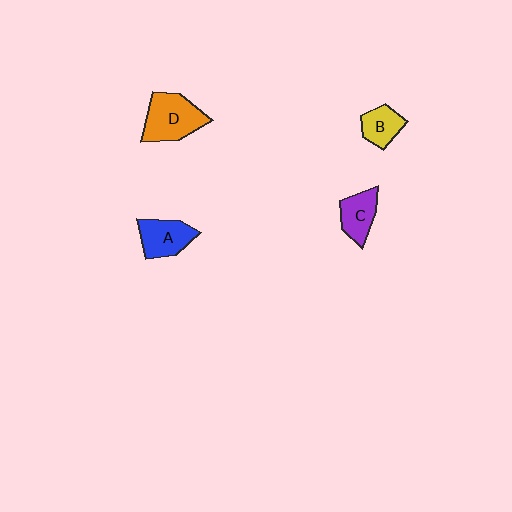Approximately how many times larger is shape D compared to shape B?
Approximately 1.8 times.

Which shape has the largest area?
Shape D (orange).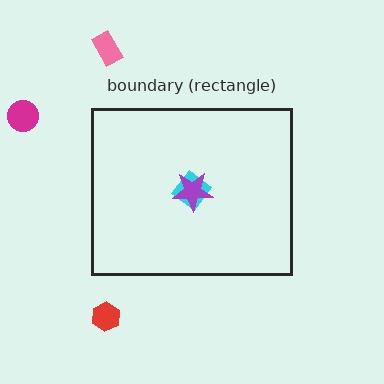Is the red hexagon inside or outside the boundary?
Outside.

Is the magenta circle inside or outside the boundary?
Outside.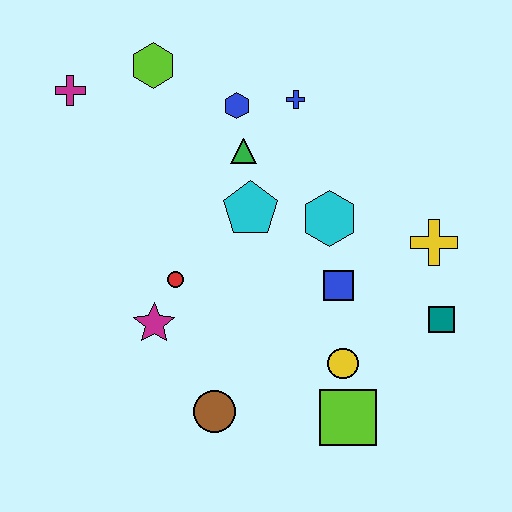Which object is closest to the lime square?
The yellow circle is closest to the lime square.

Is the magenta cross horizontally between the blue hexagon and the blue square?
No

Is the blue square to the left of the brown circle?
No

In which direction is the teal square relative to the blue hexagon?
The teal square is below the blue hexagon.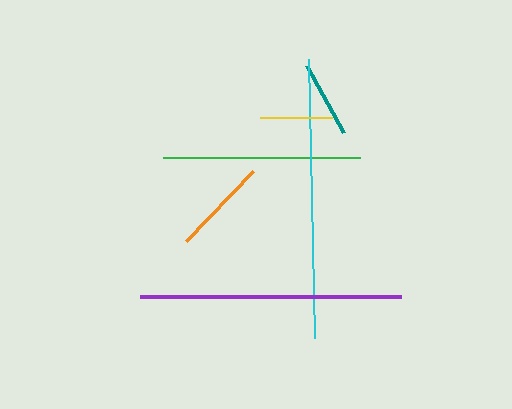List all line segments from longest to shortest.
From longest to shortest: cyan, purple, green, orange, teal, yellow.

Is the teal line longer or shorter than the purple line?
The purple line is longer than the teal line.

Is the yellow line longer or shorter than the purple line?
The purple line is longer than the yellow line.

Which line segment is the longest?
The cyan line is the longest at approximately 279 pixels.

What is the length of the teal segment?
The teal segment is approximately 76 pixels long.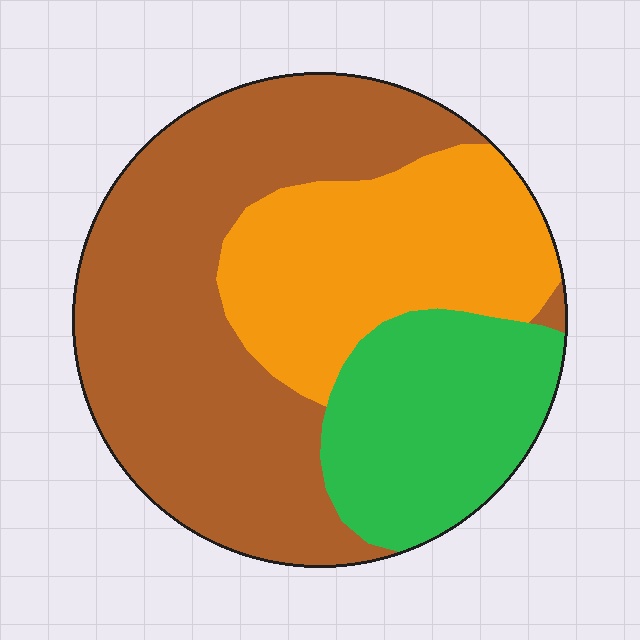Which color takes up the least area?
Green, at roughly 20%.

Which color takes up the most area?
Brown, at roughly 50%.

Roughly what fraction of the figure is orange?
Orange covers around 30% of the figure.